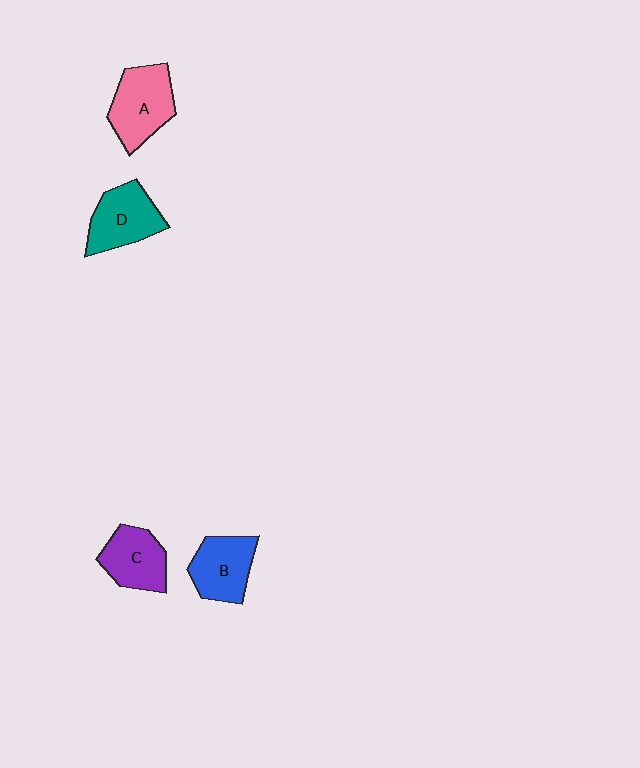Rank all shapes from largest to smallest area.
From largest to smallest: A (pink), D (teal), B (blue), C (purple).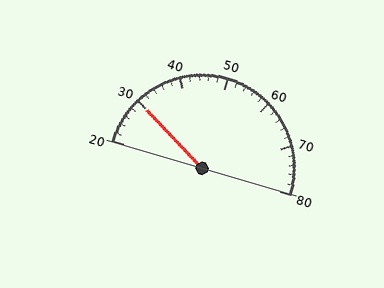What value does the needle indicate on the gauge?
The needle indicates approximately 30.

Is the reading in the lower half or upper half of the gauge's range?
The reading is in the lower half of the range (20 to 80).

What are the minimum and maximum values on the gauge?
The gauge ranges from 20 to 80.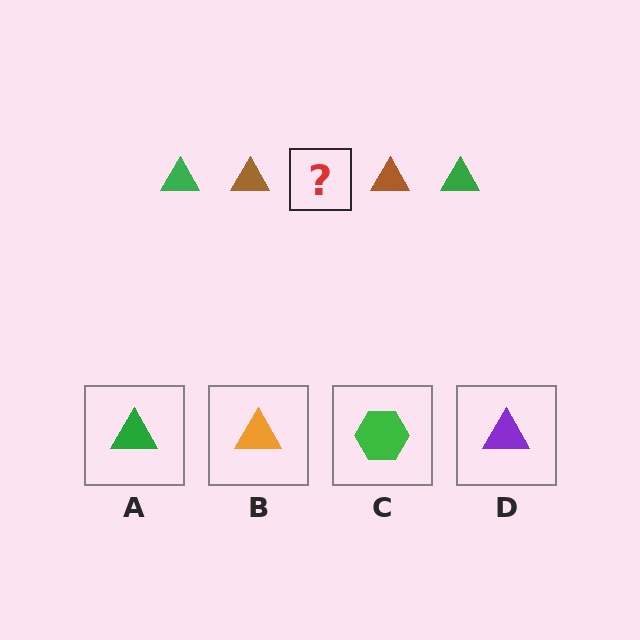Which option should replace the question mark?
Option A.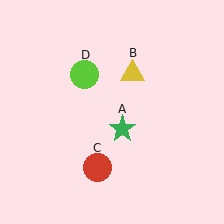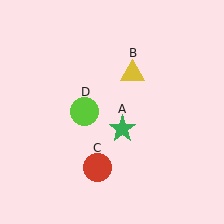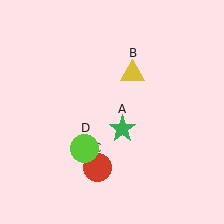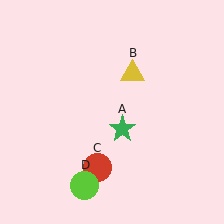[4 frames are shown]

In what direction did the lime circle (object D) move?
The lime circle (object D) moved down.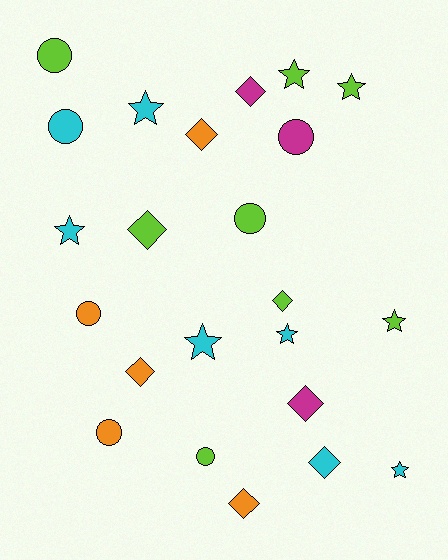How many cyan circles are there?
There is 1 cyan circle.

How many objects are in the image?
There are 23 objects.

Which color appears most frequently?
Lime, with 8 objects.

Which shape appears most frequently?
Diamond, with 8 objects.